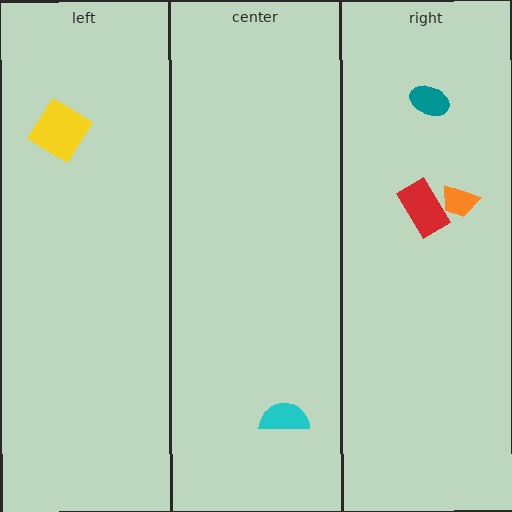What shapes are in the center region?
The cyan semicircle.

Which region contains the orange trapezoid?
The right region.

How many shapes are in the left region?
1.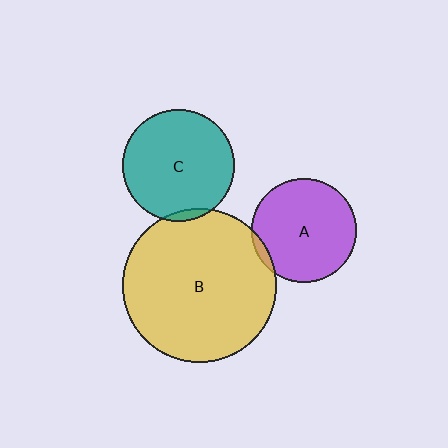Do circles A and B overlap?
Yes.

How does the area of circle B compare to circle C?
Approximately 1.9 times.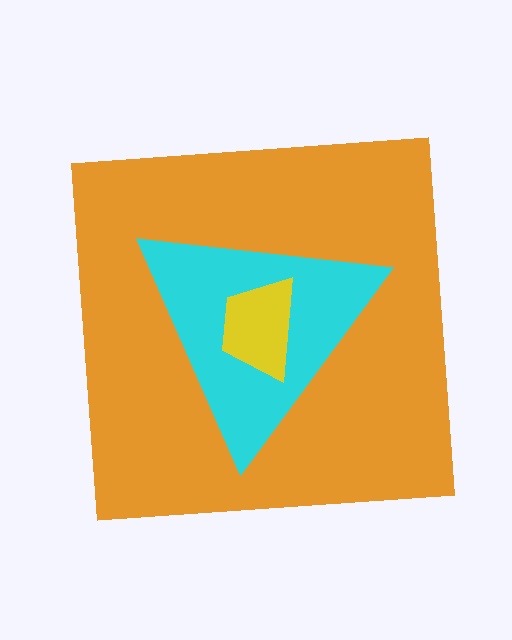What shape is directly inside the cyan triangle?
The yellow trapezoid.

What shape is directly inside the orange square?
The cyan triangle.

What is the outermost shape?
The orange square.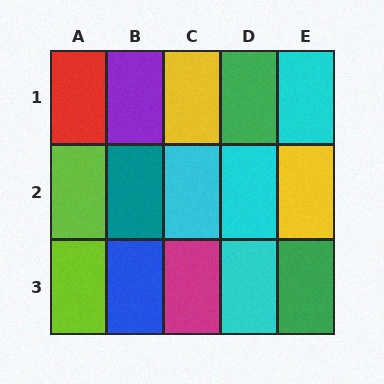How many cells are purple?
1 cell is purple.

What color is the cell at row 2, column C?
Cyan.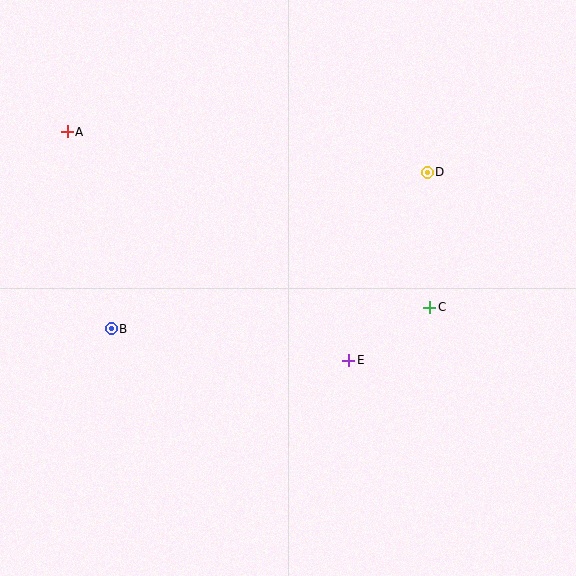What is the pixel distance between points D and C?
The distance between D and C is 135 pixels.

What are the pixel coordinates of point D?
Point D is at (427, 172).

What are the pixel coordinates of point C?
Point C is at (430, 307).